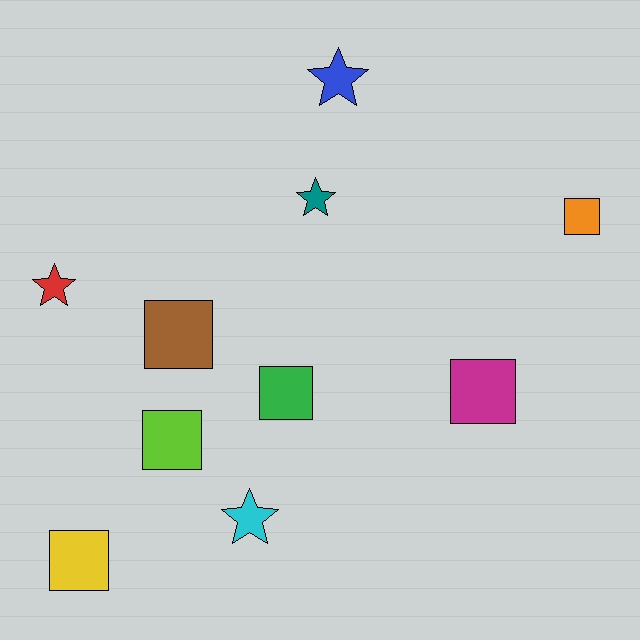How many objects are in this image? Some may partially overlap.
There are 10 objects.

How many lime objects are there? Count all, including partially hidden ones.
There is 1 lime object.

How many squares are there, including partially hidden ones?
There are 6 squares.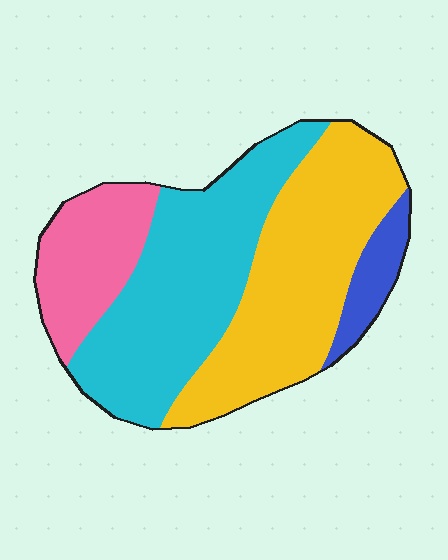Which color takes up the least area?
Blue, at roughly 5%.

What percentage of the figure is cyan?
Cyan covers around 40% of the figure.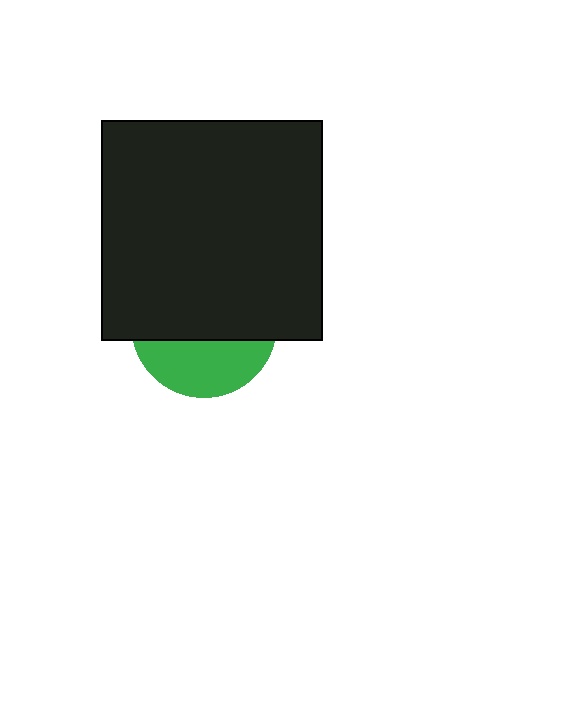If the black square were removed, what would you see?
You would see the complete green circle.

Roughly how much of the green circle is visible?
A small part of it is visible (roughly 35%).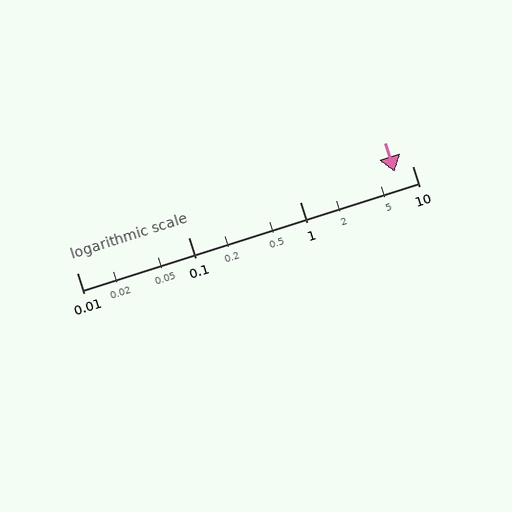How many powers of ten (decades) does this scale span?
The scale spans 3 decades, from 0.01 to 10.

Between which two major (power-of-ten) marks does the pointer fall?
The pointer is between 1 and 10.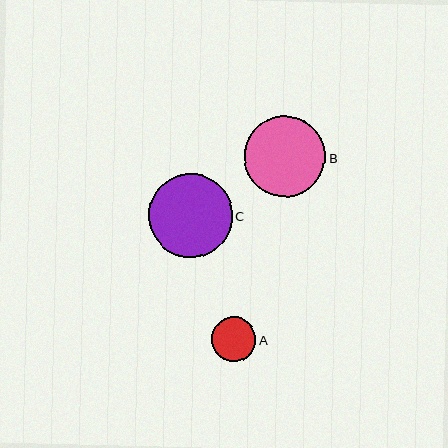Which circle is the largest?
Circle C is the largest with a size of approximately 83 pixels.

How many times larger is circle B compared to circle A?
Circle B is approximately 1.8 times the size of circle A.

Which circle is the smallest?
Circle A is the smallest with a size of approximately 45 pixels.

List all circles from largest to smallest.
From largest to smallest: C, B, A.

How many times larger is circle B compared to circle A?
Circle B is approximately 1.8 times the size of circle A.